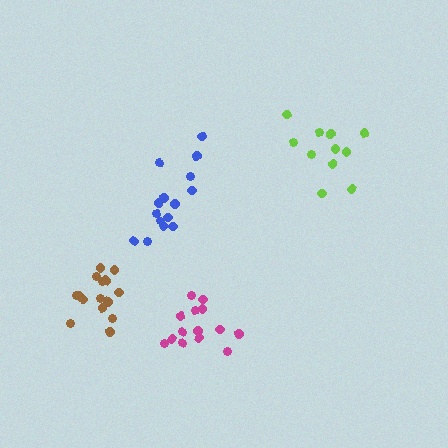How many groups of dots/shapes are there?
There are 4 groups.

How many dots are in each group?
Group 1: 11 dots, Group 2: 15 dots, Group 3: 16 dots, Group 4: 14 dots (56 total).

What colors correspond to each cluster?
The clusters are colored: lime, blue, brown, magenta.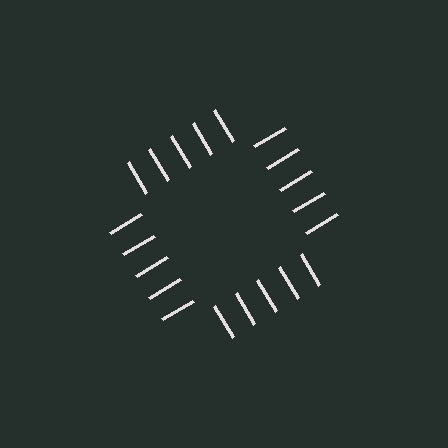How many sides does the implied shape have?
4 sides — the line-ends trace a square.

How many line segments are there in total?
20 — 5 along each of the 4 edges.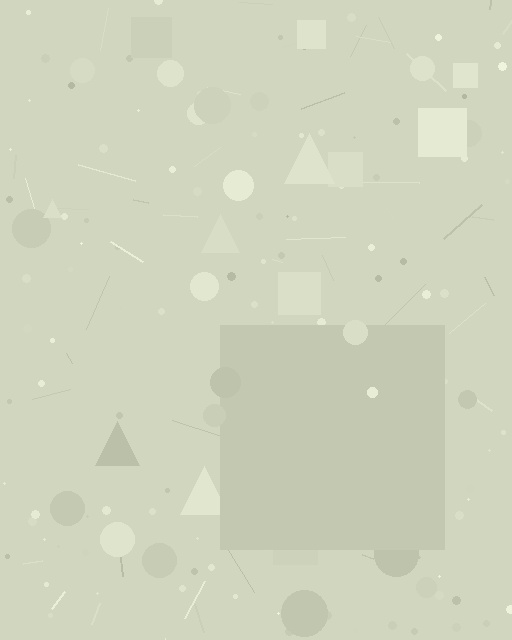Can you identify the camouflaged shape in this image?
The camouflaged shape is a square.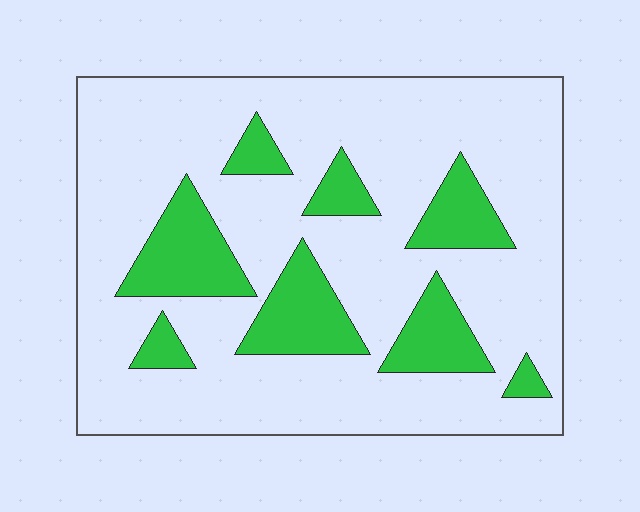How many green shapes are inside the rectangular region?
8.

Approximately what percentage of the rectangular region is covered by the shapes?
Approximately 20%.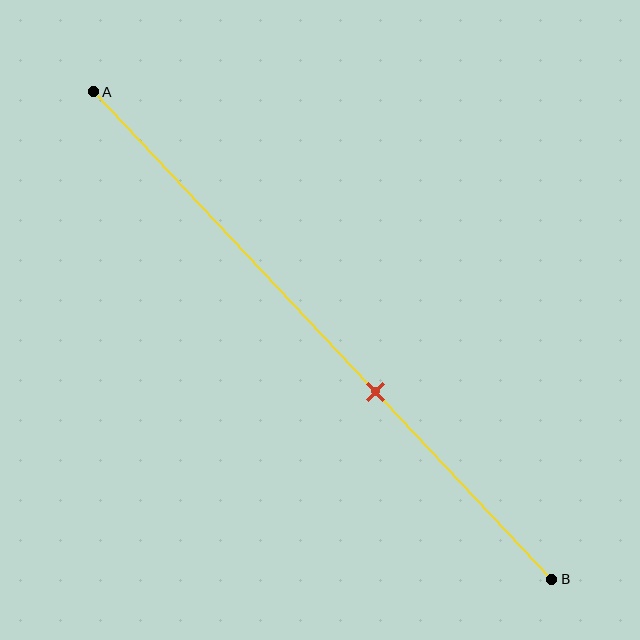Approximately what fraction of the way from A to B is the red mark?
The red mark is approximately 60% of the way from A to B.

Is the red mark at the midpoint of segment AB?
No, the mark is at about 60% from A, not at the 50% midpoint.